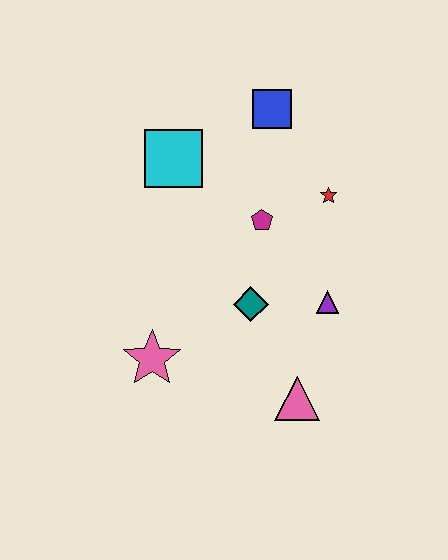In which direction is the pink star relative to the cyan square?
The pink star is below the cyan square.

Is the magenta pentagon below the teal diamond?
No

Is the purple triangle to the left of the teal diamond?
No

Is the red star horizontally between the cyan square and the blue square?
No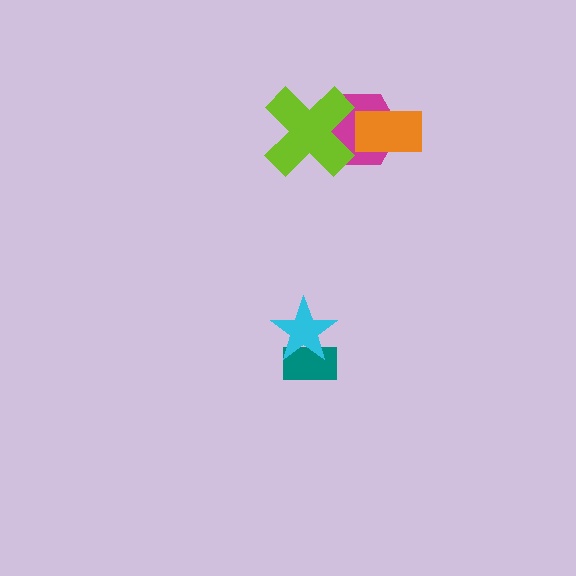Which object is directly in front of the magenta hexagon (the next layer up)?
The lime cross is directly in front of the magenta hexagon.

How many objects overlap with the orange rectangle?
1 object overlaps with the orange rectangle.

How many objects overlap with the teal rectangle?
1 object overlaps with the teal rectangle.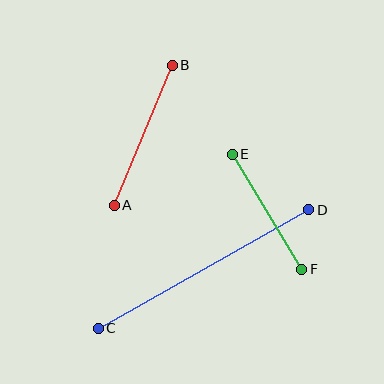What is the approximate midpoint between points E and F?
The midpoint is at approximately (267, 212) pixels.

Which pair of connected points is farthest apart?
Points C and D are farthest apart.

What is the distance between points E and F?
The distance is approximately 134 pixels.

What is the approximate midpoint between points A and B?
The midpoint is at approximately (143, 135) pixels.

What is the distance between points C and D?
The distance is approximately 242 pixels.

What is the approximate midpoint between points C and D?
The midpoint is at approximately (203, 269) pixels.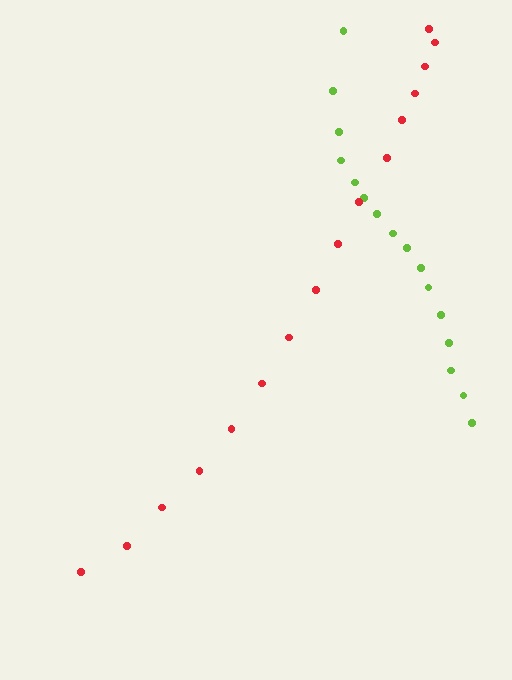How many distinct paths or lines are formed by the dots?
There are 2 distinct paths.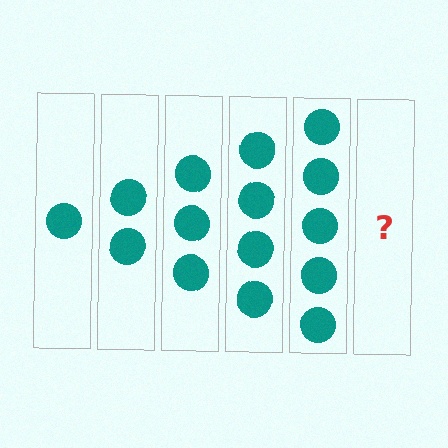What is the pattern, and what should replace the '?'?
The pattern is that each step adds one more circle. The '?' should be 6 circles.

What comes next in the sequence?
The next element should be 6 circles.